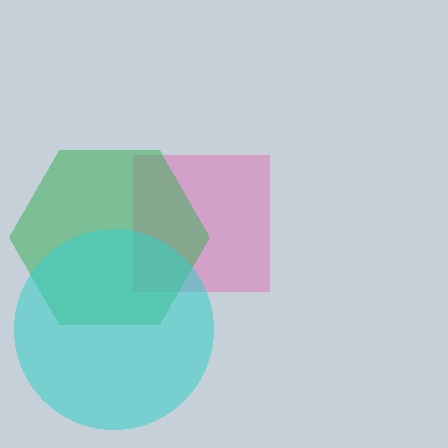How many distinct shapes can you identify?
There are 3 distinct shapes: a pink square, a green hexagon, a cyan circle.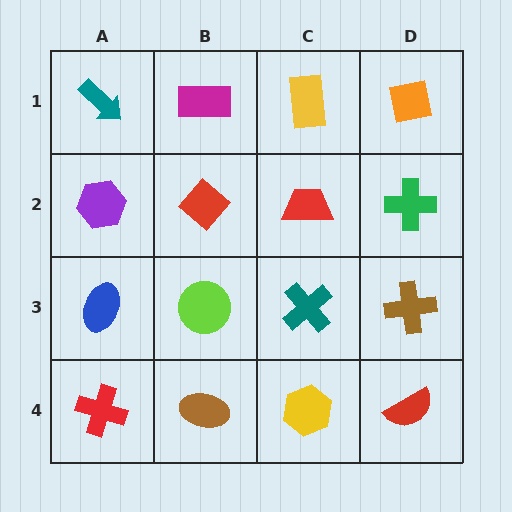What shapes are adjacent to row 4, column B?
A lime circle (row 3, column B), a red cross (row 4, column A), a yellow hexagon (row 4, column C).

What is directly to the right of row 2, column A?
A red diamond.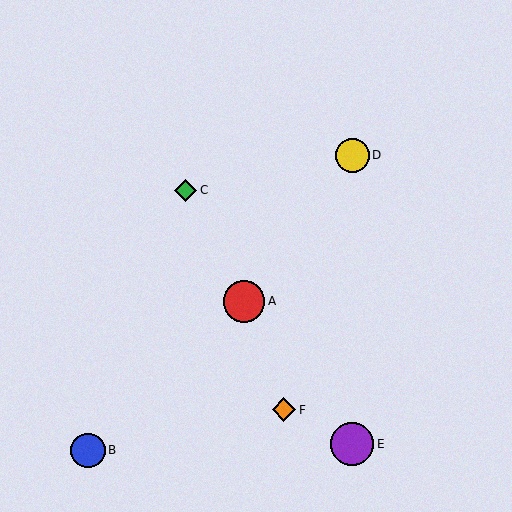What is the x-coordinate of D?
Object D is at x≈352.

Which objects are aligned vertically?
Objects D, E are aligned vertically.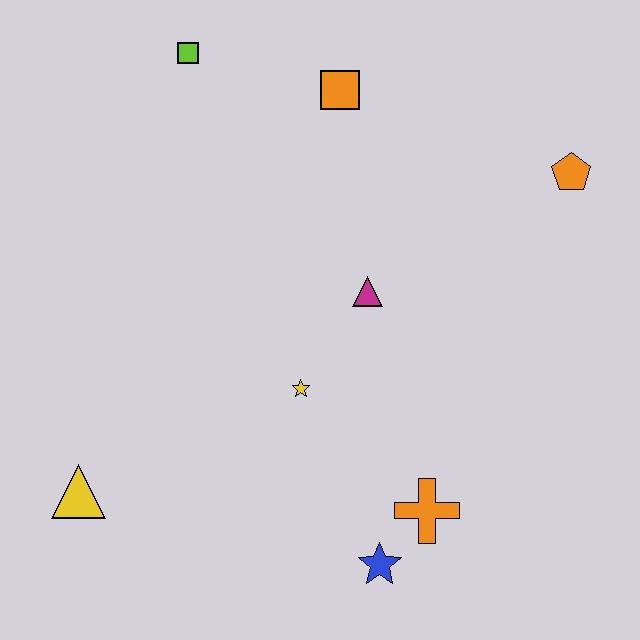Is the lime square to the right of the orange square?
No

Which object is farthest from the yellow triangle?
The orange pentagon is farthest from the yellow triangle.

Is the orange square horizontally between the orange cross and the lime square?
Yes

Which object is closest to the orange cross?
The blue star is closest to the orange cross.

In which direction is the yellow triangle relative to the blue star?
The yellow triangle is to the left of the blue star.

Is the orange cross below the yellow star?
Yes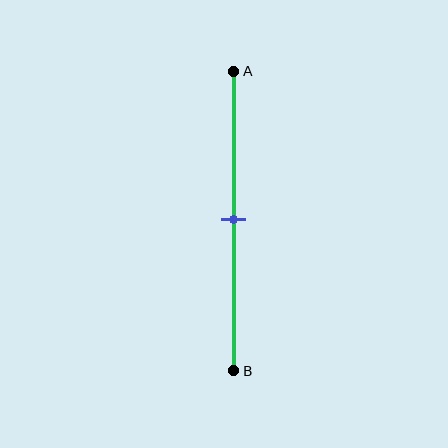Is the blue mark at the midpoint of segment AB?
Yes, the mark is approximately at the midpoint.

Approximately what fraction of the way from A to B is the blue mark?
The blue mark is approximately 50% of the way from A to B.